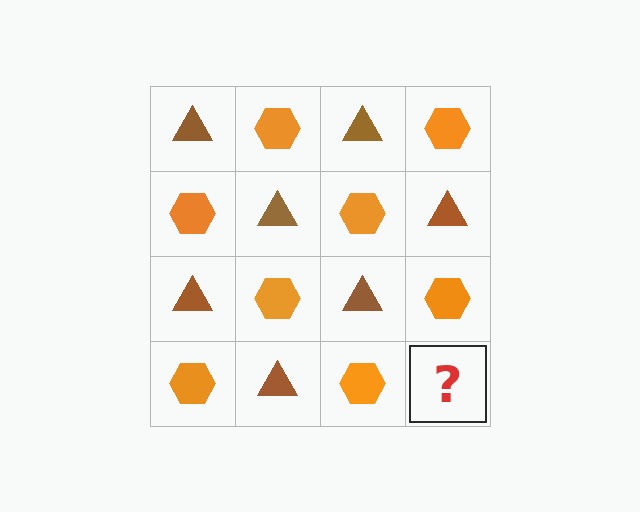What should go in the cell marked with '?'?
The missing cell should contain a brown triangle.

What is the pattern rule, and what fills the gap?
The rule is that it alternates brown triangle and orange hexagon in a checkerboard pattern. The gap should be filled with a brown triangle.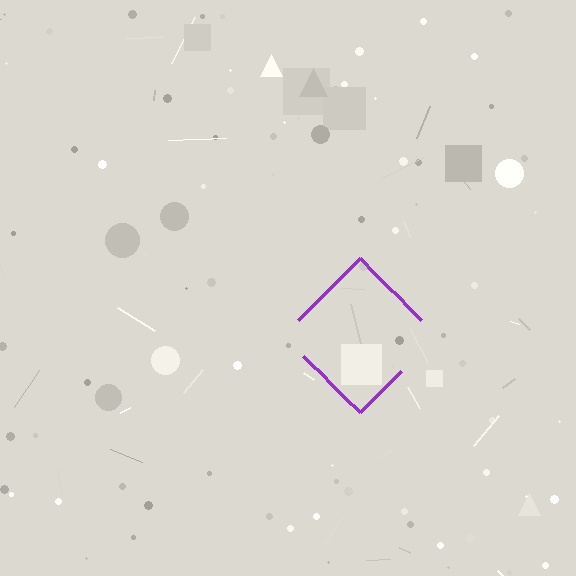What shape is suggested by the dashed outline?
The dashed outline suggests a diamond.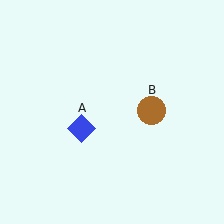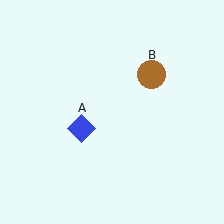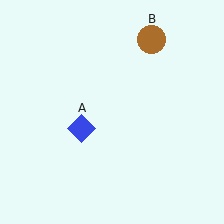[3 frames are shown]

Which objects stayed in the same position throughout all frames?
Blue diamond (object A) remained stationary.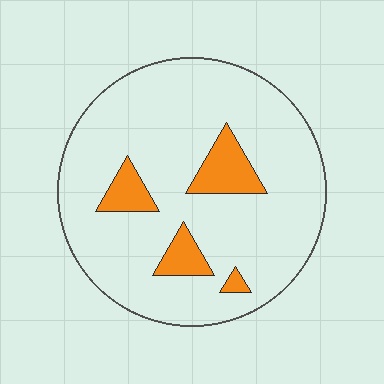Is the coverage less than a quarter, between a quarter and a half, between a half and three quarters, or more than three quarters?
Less than a quarter.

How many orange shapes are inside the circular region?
4.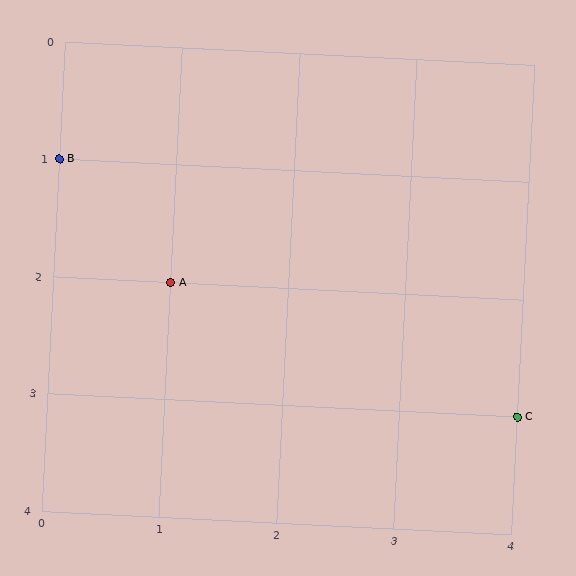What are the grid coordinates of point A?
Point A is at grid coordinates (1, 2).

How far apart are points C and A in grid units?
Points C and A are 3 columns and 1 row apart (about 3.2 grid units diagonally).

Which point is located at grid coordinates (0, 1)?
Point B is at (0, 1).